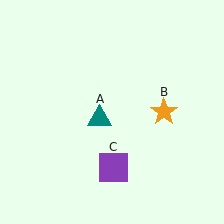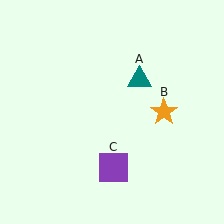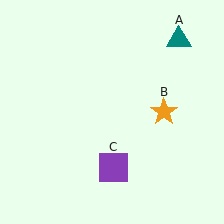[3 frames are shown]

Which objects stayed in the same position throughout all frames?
Orange star (object B) and purple square (object C) remained stationary.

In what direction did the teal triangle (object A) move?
The teal triangle (object A) moved up and to the right.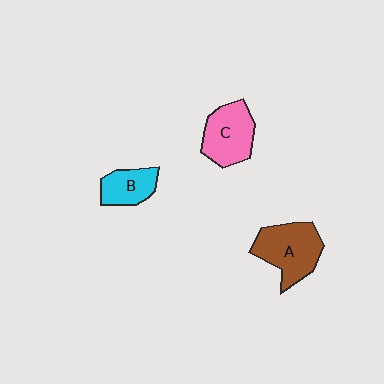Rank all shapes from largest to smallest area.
From largest to smallest: A (brown), C (pink), B (cyan).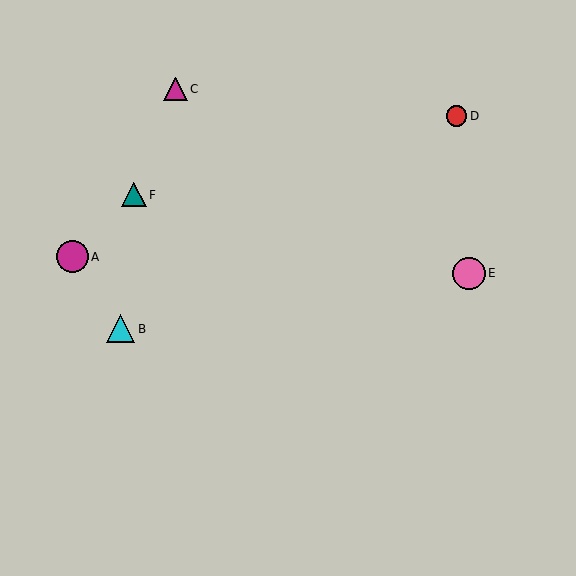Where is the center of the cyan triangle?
The center of the cyan triangle is at (121, 329).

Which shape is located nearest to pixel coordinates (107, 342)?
The cyan triangle (labeled B) at (121, 329) is nearest to that location.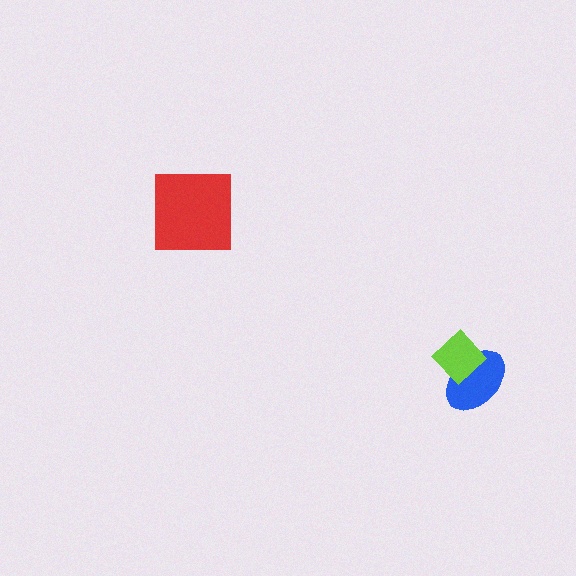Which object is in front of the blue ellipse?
The lime diamond is in front of the blue ellipse.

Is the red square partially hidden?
No, no other shape covers it.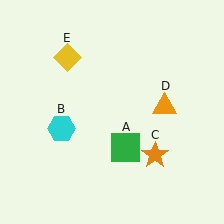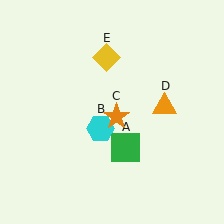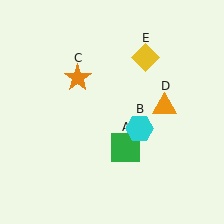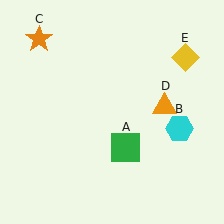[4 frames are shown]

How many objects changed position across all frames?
3 objects changed position: cyan hexagon (object B), orange star (object C), yellow diamond (object E).